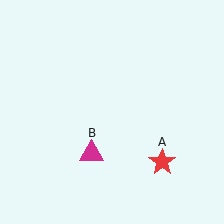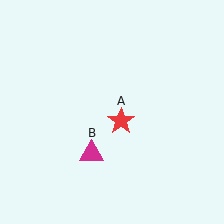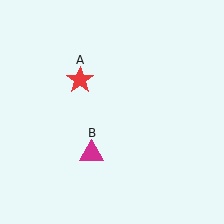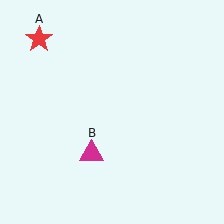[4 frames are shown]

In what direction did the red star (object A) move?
The red star (object A) moved up and to the left.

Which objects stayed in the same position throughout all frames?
Magenta triangle (object B) remained stationary.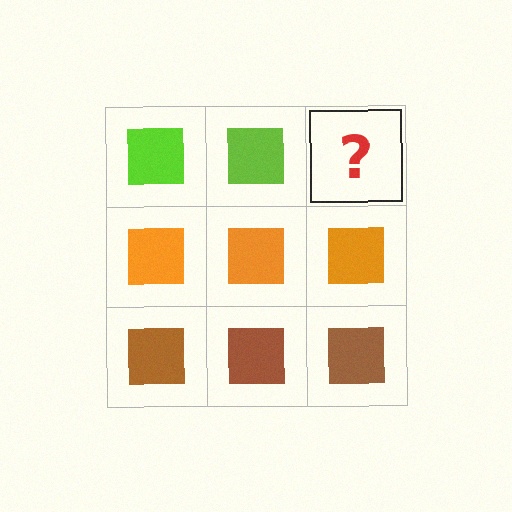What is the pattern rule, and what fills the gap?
The rule is that each row has a consistent color. The gap should be filled with a lime square.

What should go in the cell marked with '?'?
The missing cell should contain a lime square.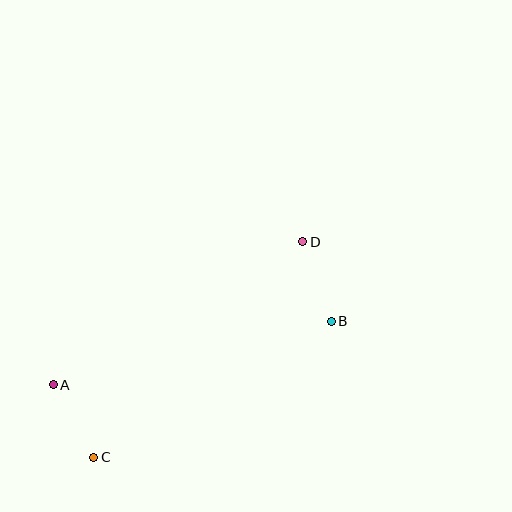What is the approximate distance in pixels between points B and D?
The distance between B and D is approximately 85 pixels.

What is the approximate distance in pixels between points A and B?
The distance between A and B is approximately 285 pixels.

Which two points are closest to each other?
Points A and C are closest to each other.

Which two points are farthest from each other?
Points C and D are farthest from each other.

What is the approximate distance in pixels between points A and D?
The distance between A and D is approximately 288 pixels.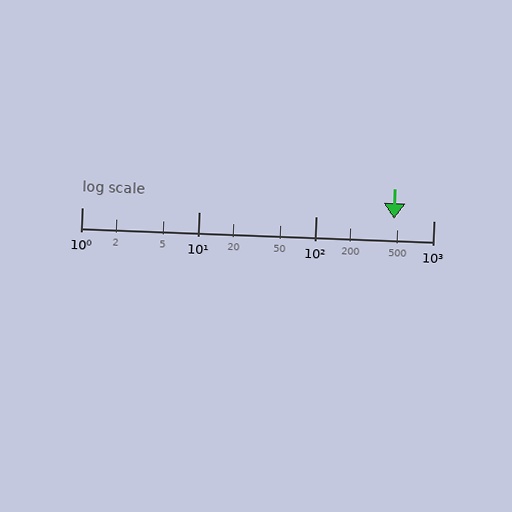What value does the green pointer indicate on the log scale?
The pointer indicates approximately 460.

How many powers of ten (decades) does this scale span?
The scale spans 3 decades, from 1 to 1000.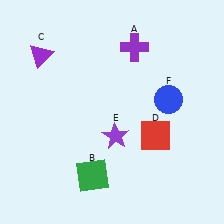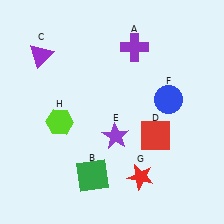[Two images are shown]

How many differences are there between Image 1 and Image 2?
There are 2 differences between the two images.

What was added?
A red star (G), a lime hexagon (H) were added in Image 2.